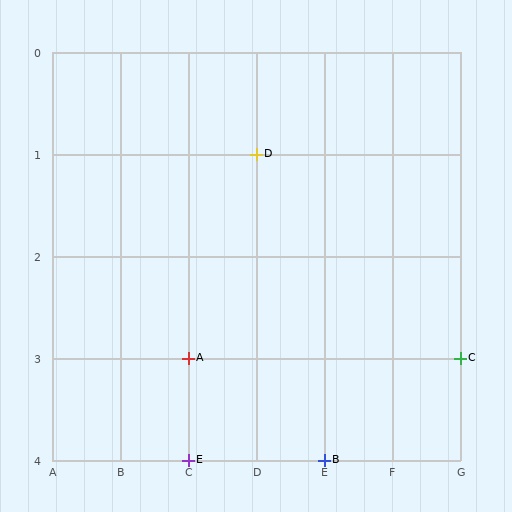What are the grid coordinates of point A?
Point A is at grid coordinates (C, 3).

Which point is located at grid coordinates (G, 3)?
Point C is at (G, 3).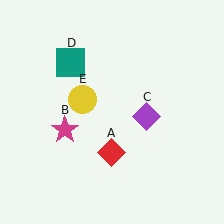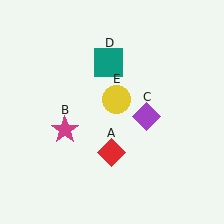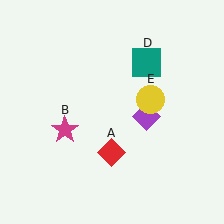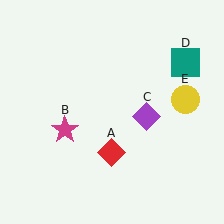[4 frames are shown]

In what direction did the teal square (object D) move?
The teal square (object D) moved right.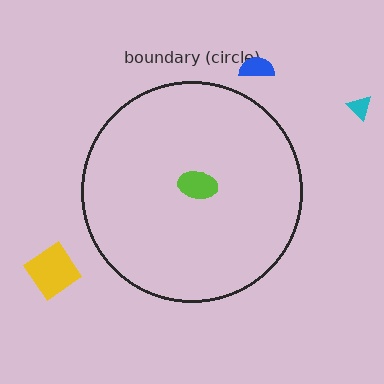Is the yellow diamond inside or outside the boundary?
Outside.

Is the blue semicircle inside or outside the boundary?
Outside.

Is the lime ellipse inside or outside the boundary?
Inside.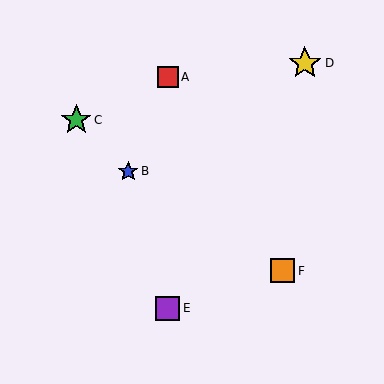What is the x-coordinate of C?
Object C is at x≈76.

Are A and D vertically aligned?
No, A is at x≈168 and D is at x≈305.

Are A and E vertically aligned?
Yes, both are at x≈168.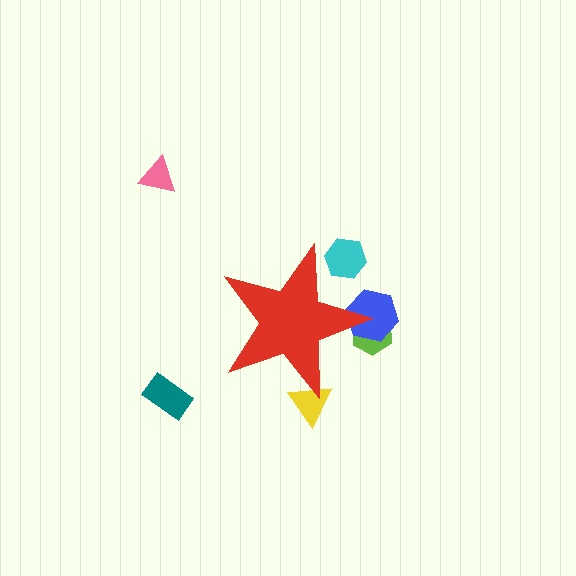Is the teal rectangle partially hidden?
No, the teal rectangle is fully visible.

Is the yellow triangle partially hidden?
Yes, the yellow triangle is partially hidden behind the red star.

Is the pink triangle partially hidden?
No, the pink triangle is fully visible.